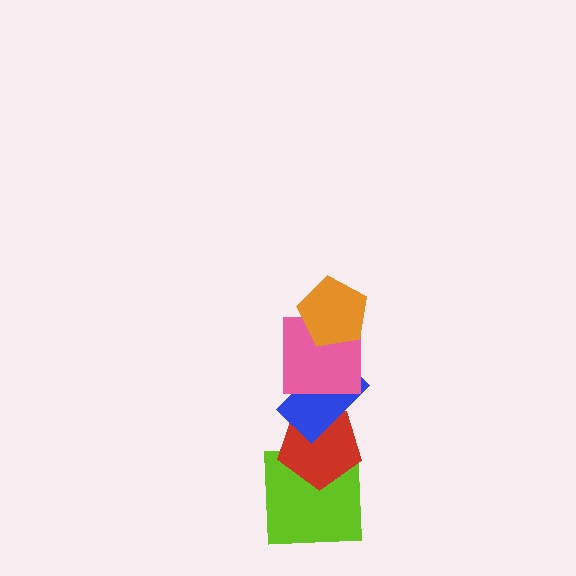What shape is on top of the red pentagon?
The blue rectangle is on top of the red pentagon.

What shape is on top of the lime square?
The red pentagon is on top of the lime square.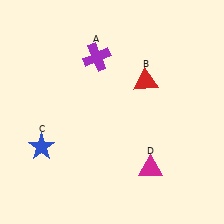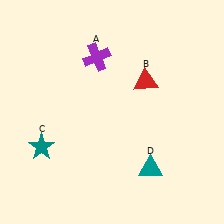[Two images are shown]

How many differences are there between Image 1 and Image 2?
There are 2 differences between the two images.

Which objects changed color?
C changed from blue to teal. D changed from magenta to teal.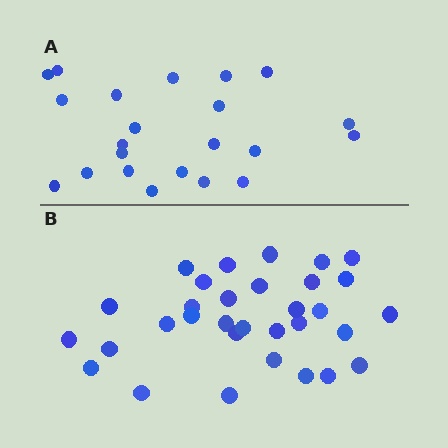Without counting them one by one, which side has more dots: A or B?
Region B (the bottom region) has more dots.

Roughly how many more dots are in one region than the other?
Region B has roughly 10 or so more dots than region A.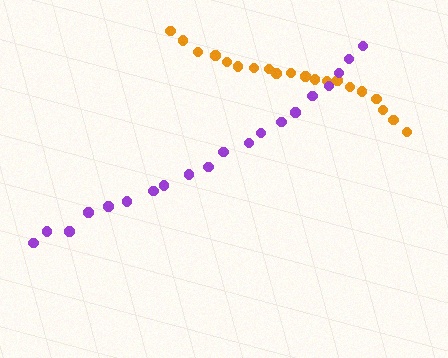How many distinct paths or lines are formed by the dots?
There are 2 distinct paths.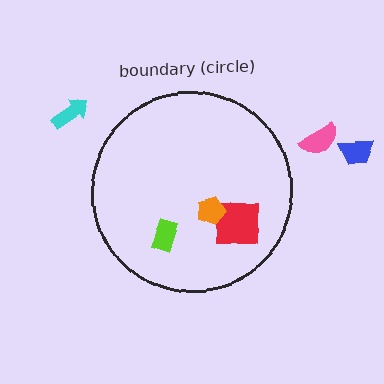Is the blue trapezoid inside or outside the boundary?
Outside.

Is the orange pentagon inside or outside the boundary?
Inside.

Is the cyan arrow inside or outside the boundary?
Outside.